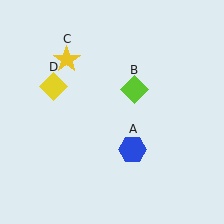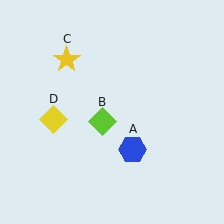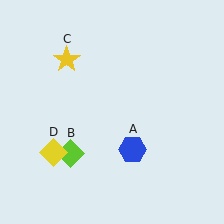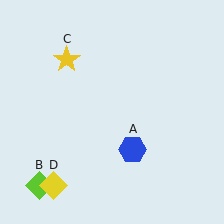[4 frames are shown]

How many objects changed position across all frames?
2 objects changed position: lime diamond (object B), yellow diamond (object D).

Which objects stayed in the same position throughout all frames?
Blue hexagon (object A) and yellow star (object C) remained stationary.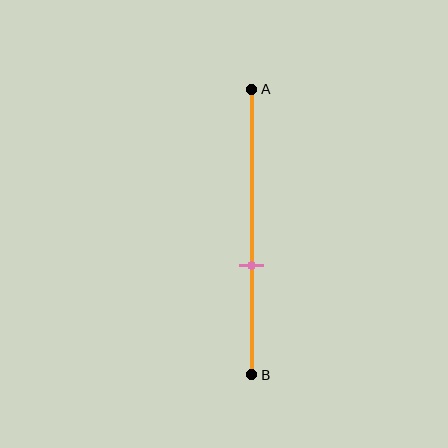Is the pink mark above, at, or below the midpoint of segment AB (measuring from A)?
The pink mark is below the midpoint of segment AB.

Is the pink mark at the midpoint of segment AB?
No, the mark is at about 60% from A, not at the 50% midpoint.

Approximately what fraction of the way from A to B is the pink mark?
The pink mark is approximately 60% of the way from A to B.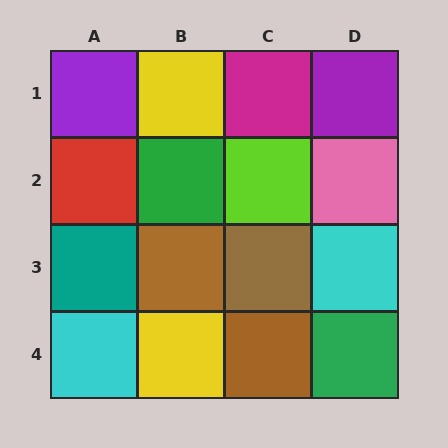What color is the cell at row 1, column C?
Magenta.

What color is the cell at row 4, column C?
Brown.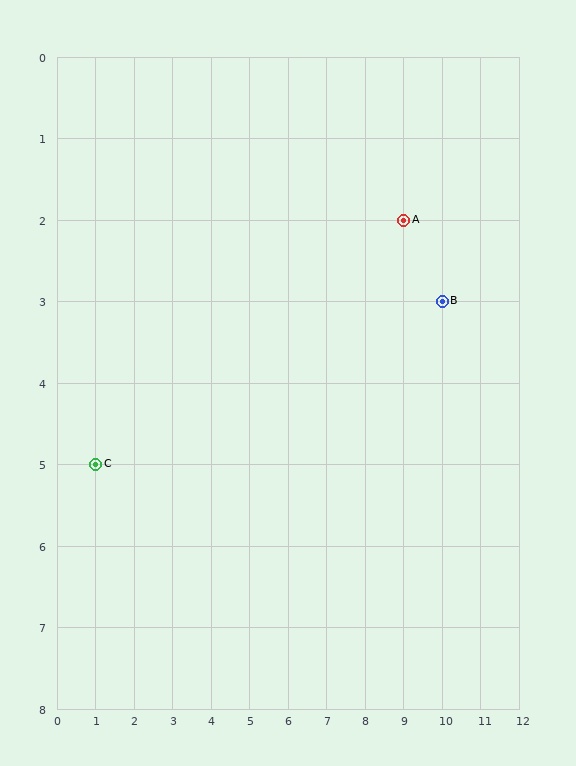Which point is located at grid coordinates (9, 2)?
Point A is at (9, 2).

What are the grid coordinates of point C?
Point C is at grid coordinates (1, 5).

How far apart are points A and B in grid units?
Points A and B are 1 column and 1 row apart (about 1.4 grid units diagonally).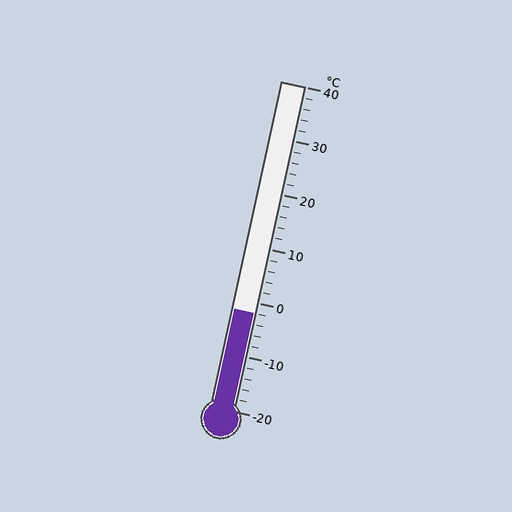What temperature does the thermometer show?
The thermometer shows approximately -2°C.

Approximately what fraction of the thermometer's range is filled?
The thermometer is filled to approximately 30% of its range.